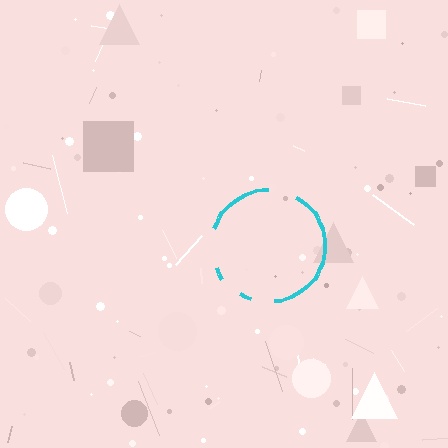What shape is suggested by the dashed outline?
The dashed outline suggests a circle.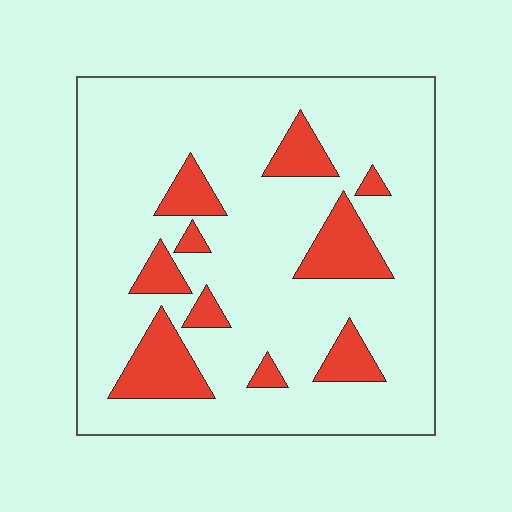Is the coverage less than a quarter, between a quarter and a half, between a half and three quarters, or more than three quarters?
Less than a quarter.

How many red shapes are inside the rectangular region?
10.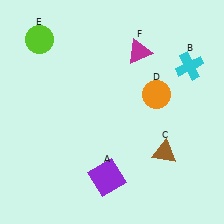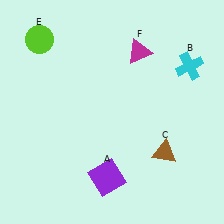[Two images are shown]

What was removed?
The orange circle (D) was removed in Image 2.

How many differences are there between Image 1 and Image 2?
There is 1 difference between the two images.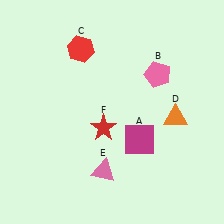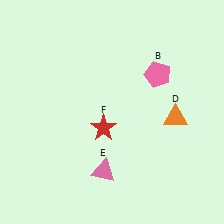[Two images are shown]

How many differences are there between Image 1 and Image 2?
There are 2 differences between the two images.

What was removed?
The magenta square (A), the red hexagon (C) were removed in Image 2.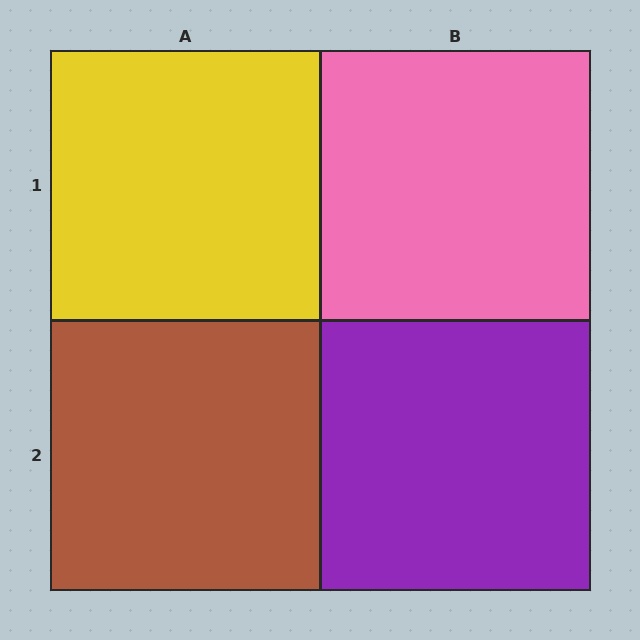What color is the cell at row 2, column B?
Purple.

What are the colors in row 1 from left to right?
Yellow, pink.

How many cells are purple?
1 cell is purple.